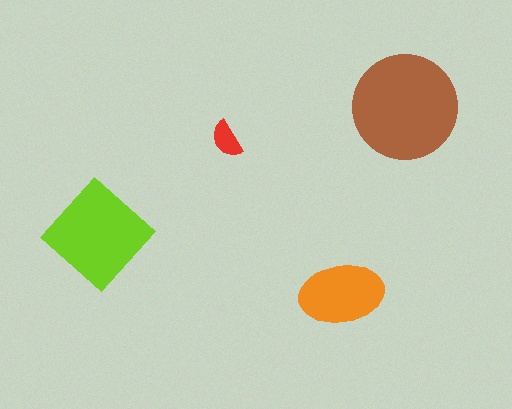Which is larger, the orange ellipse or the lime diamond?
The lime diamond.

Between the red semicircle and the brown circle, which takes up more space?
The brown circle.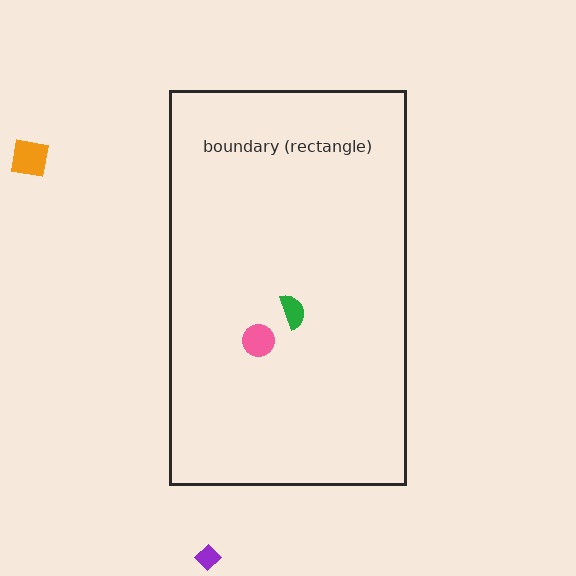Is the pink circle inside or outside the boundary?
Inside.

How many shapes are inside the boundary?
2 inside, 2 outside.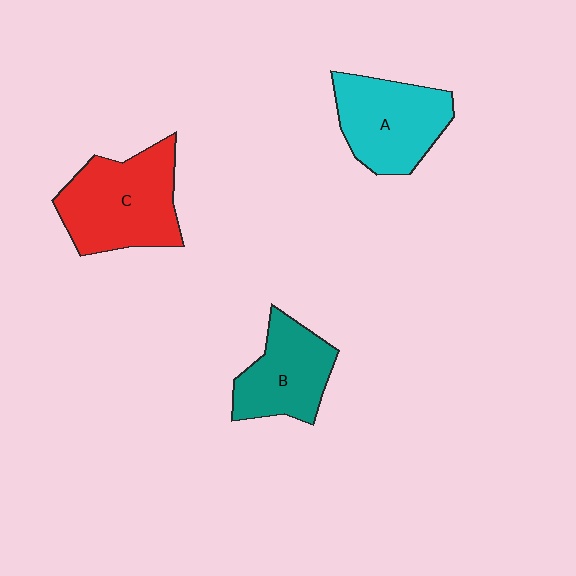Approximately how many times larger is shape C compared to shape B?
Approximately 1.4 times.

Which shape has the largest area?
Shape C (red).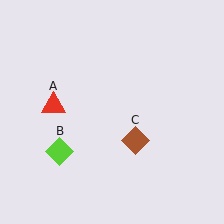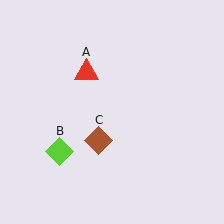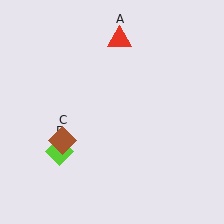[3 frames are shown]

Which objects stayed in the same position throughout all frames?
Lime diamond (object B) remained stationary.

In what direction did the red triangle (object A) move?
The red triangle (object A) moved up and to the right.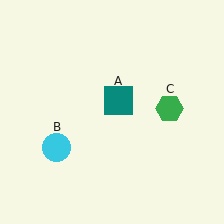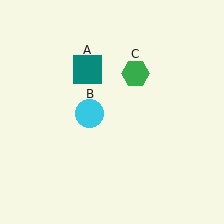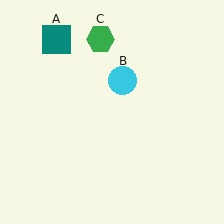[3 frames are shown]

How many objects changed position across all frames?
3 objects changed position: teal square (object A), cyan circle (object B), green hexagon (object C).